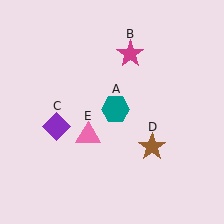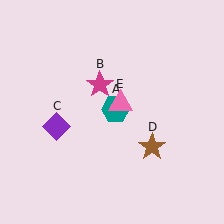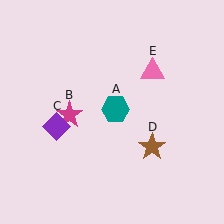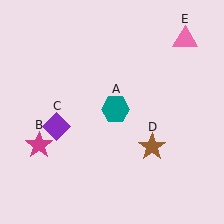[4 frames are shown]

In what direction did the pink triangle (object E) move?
The pink triangle (object E) moved up and to the right.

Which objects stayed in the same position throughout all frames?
Teal hexagon (object A) and purple diamond (object C) and brown star (object D) remained stationary.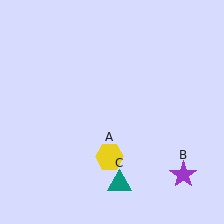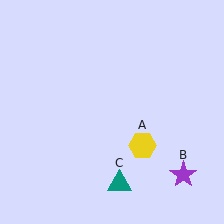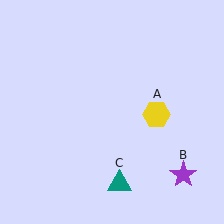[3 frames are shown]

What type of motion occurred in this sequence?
The yellow hexagon (object A) rotated counterclockwise around the center of the scene.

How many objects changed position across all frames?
1 object changed position: yellow hexagon (object A).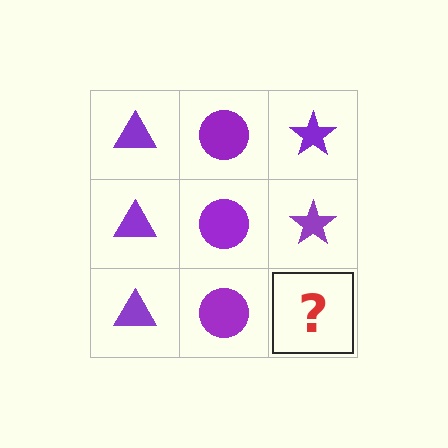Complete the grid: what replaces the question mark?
The question mark should be replaced with a purple star.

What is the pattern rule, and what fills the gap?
The rule is that each column has a consistent shape. The gap should be filled with a purple star.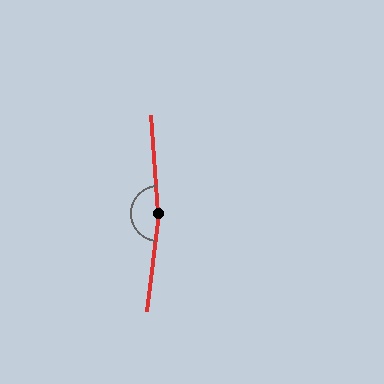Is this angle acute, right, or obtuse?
It is obtuse.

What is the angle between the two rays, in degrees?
Approximately 169 degrees.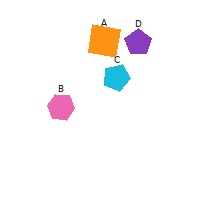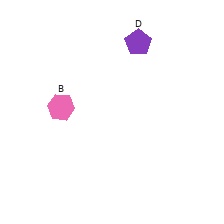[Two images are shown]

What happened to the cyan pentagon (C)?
The cyan pentagon (C) was removed in Image 2. It was in the top-right area of Image 1.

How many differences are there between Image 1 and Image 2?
There are 2 differences between the two images.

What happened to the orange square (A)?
The orange square (A) was removed in Image 2. It was in the top-left area of Image 1.